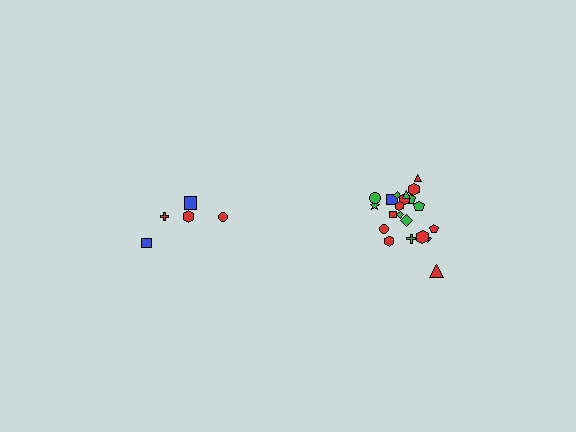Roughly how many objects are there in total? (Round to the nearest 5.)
Roughly 25 objects in total.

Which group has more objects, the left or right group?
The right group.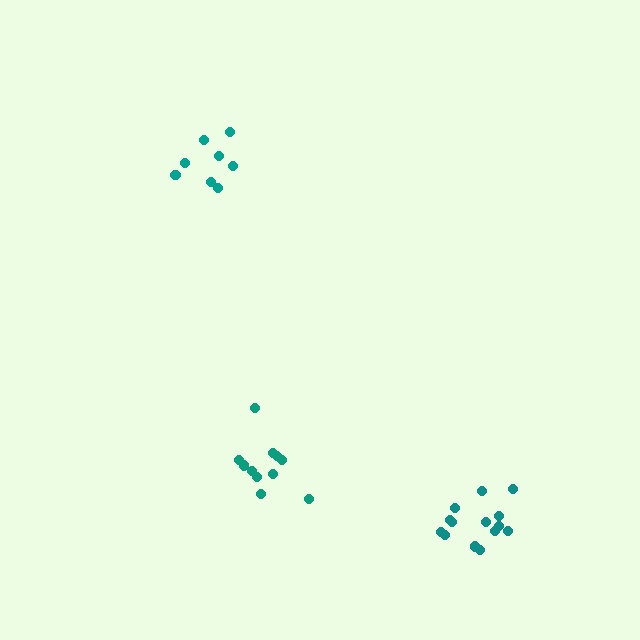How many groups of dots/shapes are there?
There are 3 groups.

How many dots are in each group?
Group 1: 8 dots, Group 2: 14 dots, Group 3: 11 dots (33 total).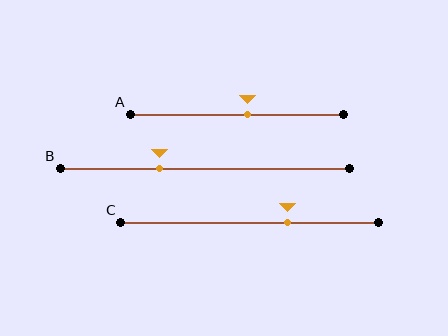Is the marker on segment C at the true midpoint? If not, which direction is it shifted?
No, the marker on segment C is shifted to the right by about 14% of the segment length.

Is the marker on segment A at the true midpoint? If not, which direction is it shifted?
No, the marker on segment A is shifted to the right by about 5% of the segment length.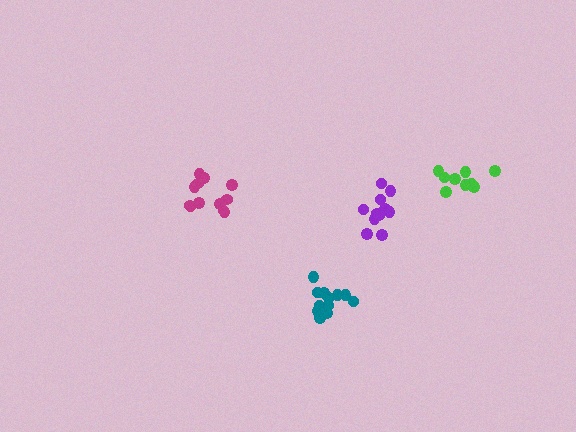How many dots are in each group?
Group 1: 12 dots, Group 2: 9 dots, Group 3: 12 dots, Group 4: 11 dots (44 total).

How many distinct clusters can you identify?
There are 4 distinct clusters.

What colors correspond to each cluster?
The clusters are colored: magenta, green, teal, purple.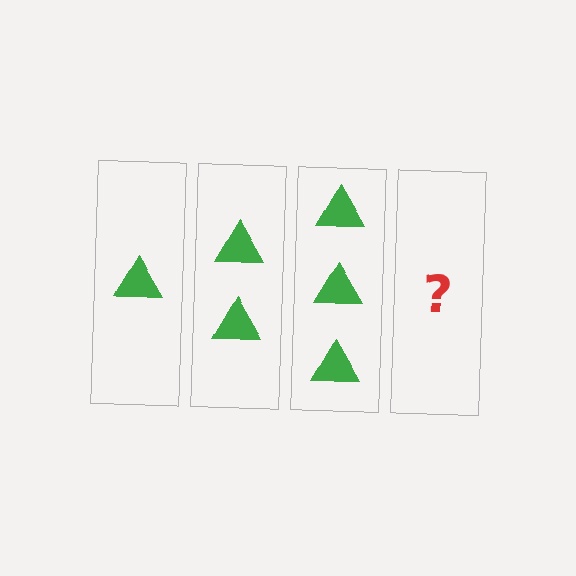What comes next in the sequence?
The next element should be 4 triangles.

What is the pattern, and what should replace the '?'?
The pattern is that each step adds one more triangle. The '?' should be 4 triangles.